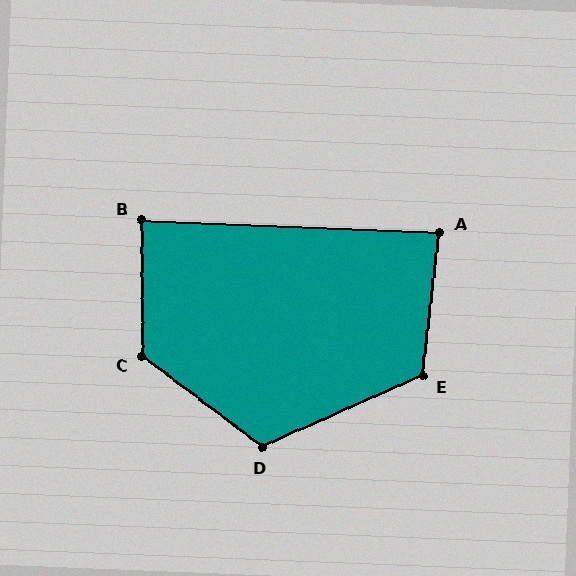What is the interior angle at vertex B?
Approximately 87 degrees (approximately right).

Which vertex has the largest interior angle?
C, at approximately 127 degrees.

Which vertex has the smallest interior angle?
A, at approximately 86 degrees.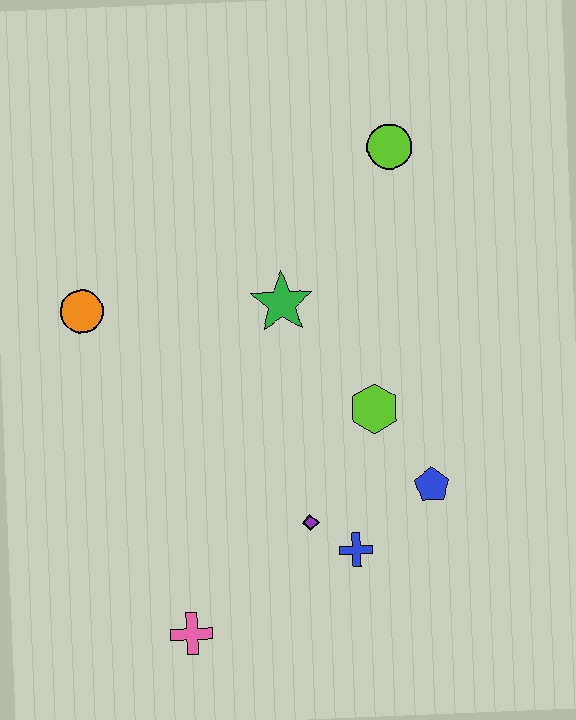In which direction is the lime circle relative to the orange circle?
The lime circle is to the right of the orange circle.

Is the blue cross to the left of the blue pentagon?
Yes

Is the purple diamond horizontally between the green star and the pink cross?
No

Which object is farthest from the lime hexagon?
The orange circle is farthest from the lime hexagon.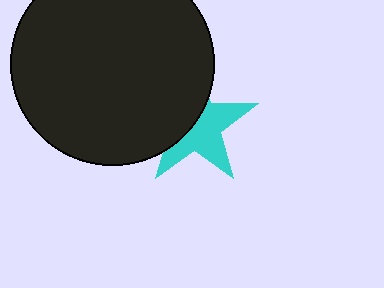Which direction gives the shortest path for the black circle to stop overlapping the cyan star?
Moving left gives the shortest separation.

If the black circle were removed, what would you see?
You would see the complete cyan star.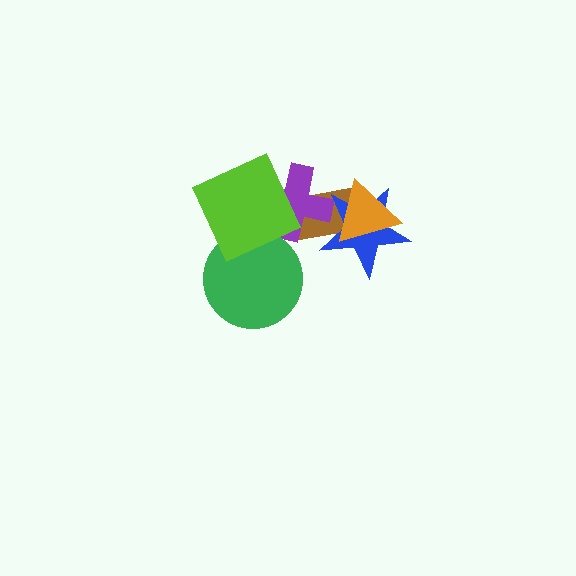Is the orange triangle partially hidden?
No, no other shape covers it.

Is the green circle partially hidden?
Yes, it is partially covered by another shape.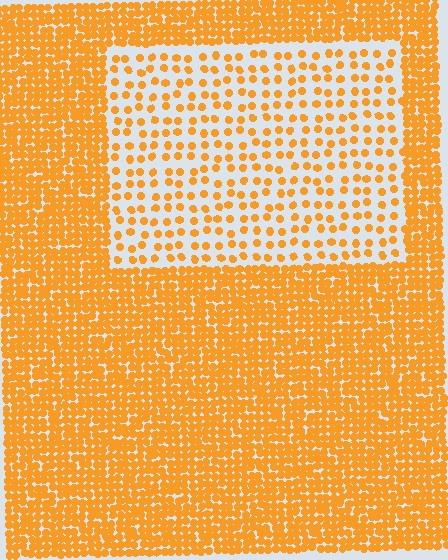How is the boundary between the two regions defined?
The boundary is defined by a change in element density (approximately 2.9x ratio). All elements are the same color, size, and shape.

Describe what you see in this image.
The image contains small orange elements arranged at two different densities. A rectangle-shaped region is visible where the elements are less densely packed than the surrounding area.